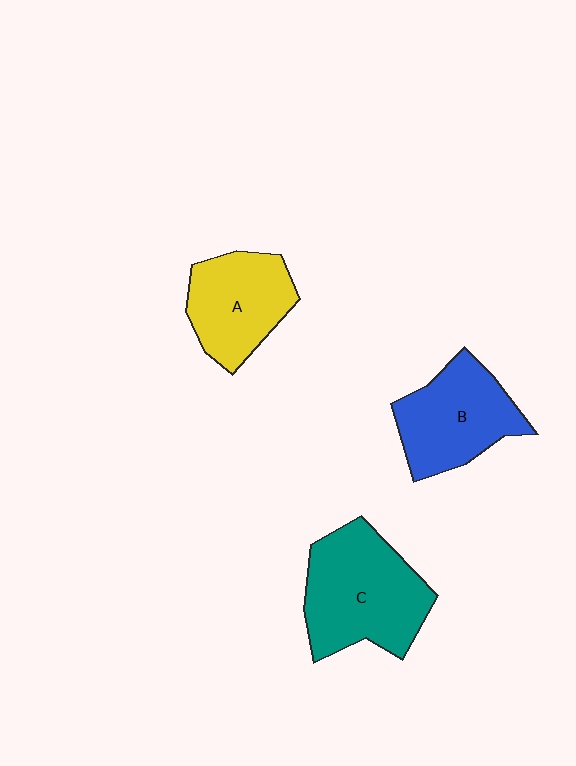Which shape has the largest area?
Shape C (teal).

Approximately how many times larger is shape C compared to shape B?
Approximately 1.2 times.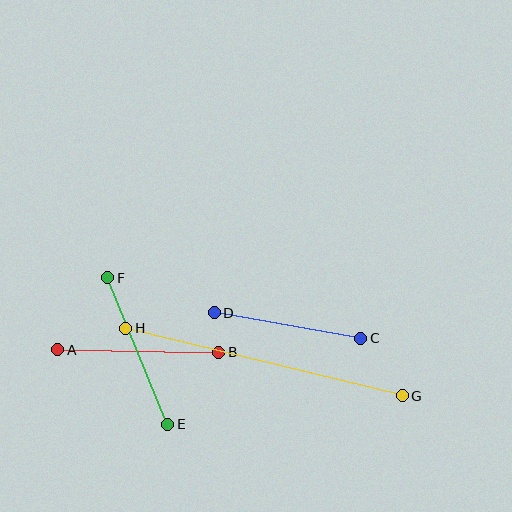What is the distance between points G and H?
The distance is approximately 285 pixels.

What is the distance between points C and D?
The distance is approximately 149 pixels.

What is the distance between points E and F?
The distance is approximately 158 pixels.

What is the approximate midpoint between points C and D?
The midpoint is at approximately (287, 325) pixels.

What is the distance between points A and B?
The distance is approximately 161 pixels.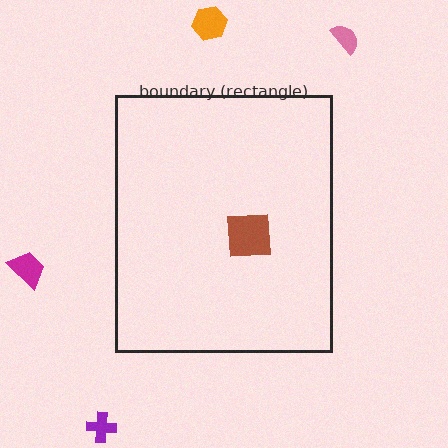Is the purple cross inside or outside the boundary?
Outside.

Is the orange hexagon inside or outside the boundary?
Outside.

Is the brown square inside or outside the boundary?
Inside.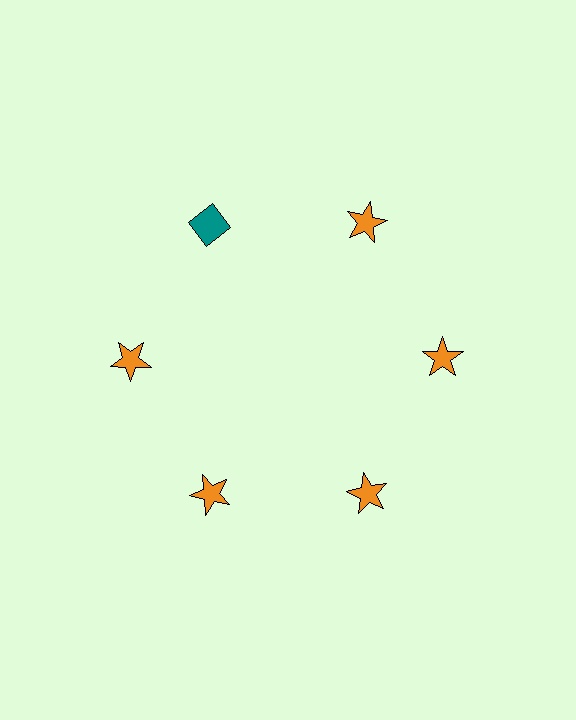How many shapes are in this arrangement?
There are 6 shapes arranged in a ring pattern.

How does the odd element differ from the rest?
It differs in both color (teal instead of orange) and shape (diamond instead of star).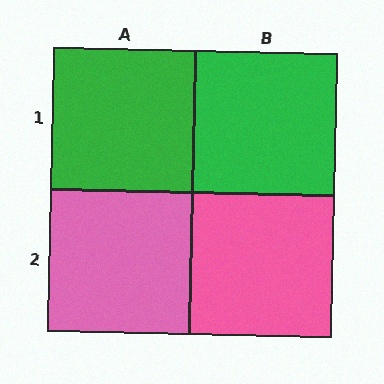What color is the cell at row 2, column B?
Pink.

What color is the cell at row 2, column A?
Pink.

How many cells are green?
2 cells are green.